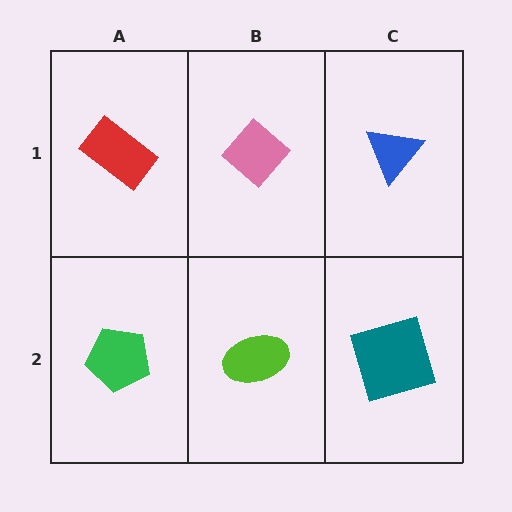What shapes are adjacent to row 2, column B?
A pink diamond (row 1, column B), a green pentagon (row 2, column A), a teal square (row 2, column C).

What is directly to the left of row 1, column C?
A pink diamond.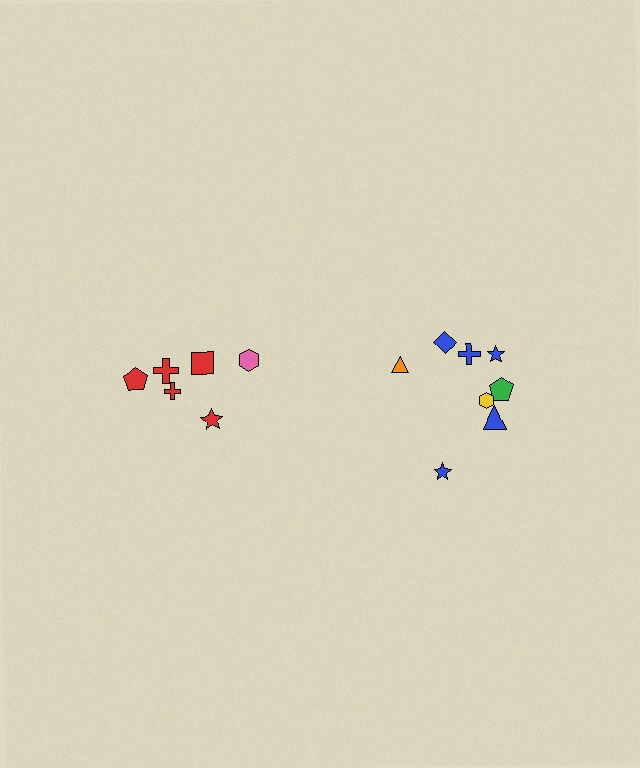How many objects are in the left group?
There are 6 objects.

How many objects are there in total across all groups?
There are 14 objects.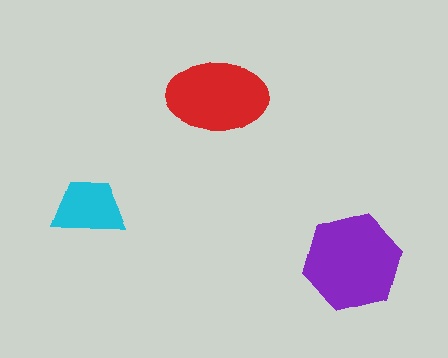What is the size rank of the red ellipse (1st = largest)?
2nd.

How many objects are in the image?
There are 3 objects in the image.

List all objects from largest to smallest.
The purple hexagon, the red ellipse, the cyan trapezoid.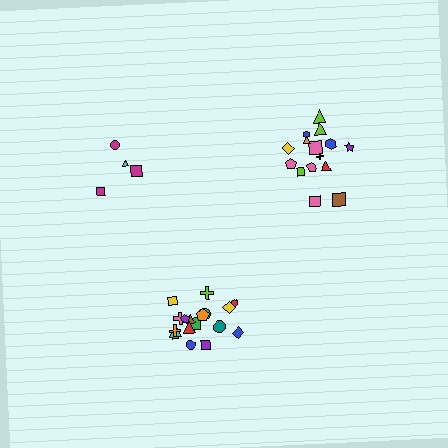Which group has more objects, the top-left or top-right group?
The top-right group.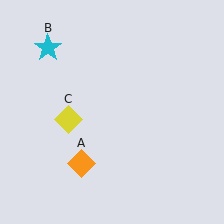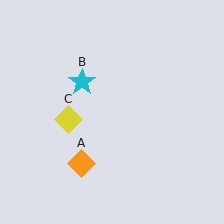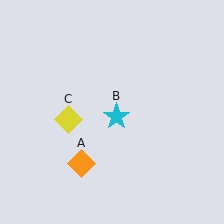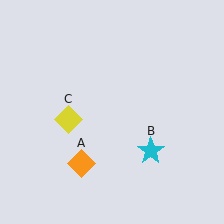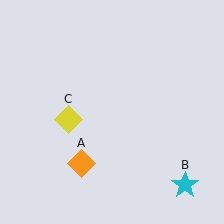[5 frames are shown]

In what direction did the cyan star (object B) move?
The cyan star (object B) moved down and to the right.